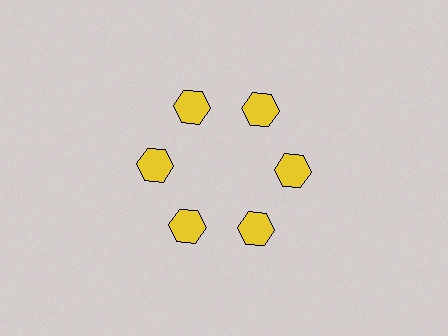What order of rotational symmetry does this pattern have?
This pattern has 6-fold rotational symmetry.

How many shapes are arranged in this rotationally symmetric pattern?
There are 6 shapes, arranged in 6 groups of 1.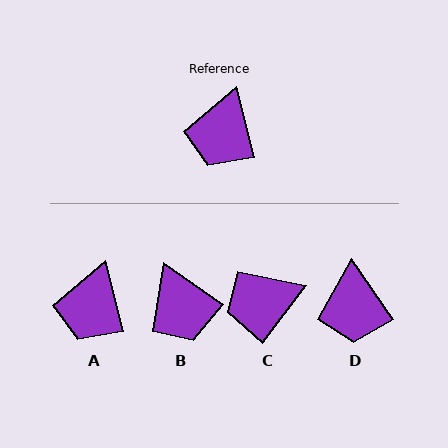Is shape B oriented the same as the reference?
No, it is off by about 41 degrees.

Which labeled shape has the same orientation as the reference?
A.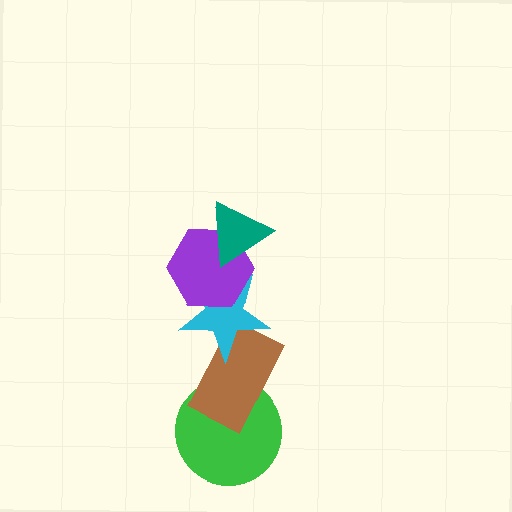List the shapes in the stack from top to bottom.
From top to bottom: the teal triangle, the purple hexagon, the cyan star, the brown rectangle, the green circle.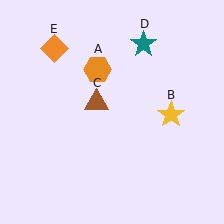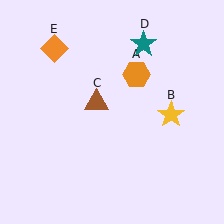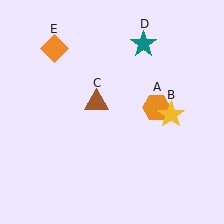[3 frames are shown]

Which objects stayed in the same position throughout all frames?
Yellow star (object B) and brown triangle (object C) and teal star (object D) and orange diamond (object E) remained stationary.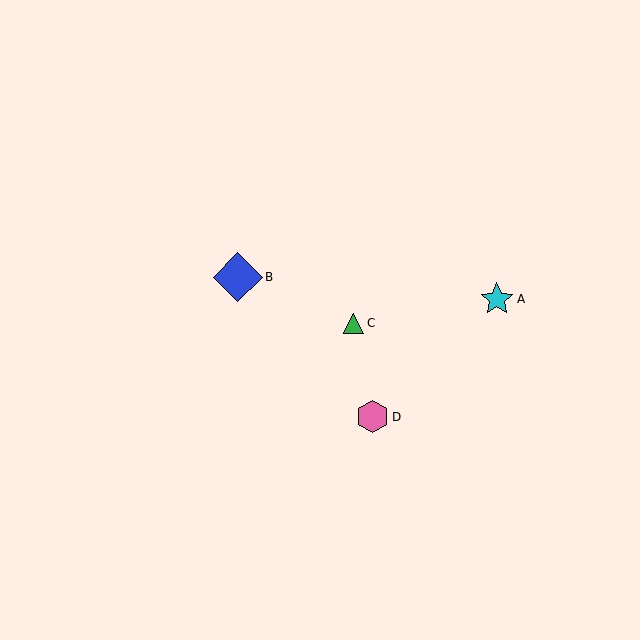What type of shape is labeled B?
Shape B is a blue diamond.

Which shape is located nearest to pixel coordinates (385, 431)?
The pink hexagon (labeled D) at (373, 417) is nearest to that location.